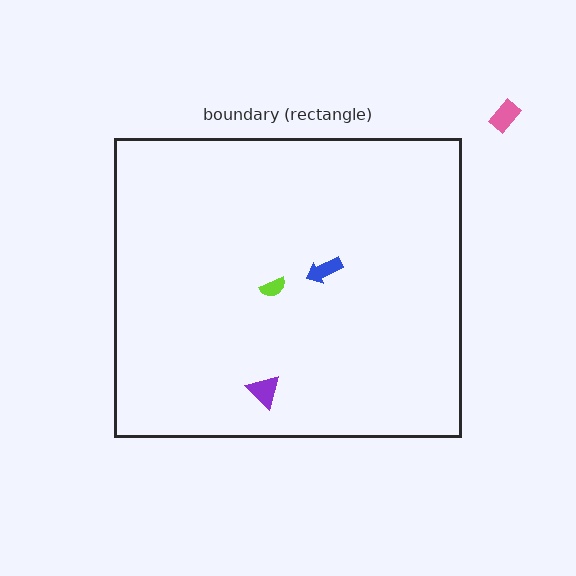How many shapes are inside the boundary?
3 inside, 1 outside.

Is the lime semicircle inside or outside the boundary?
Inside.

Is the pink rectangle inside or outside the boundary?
Outside.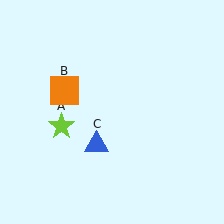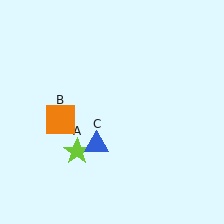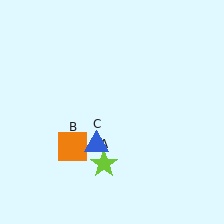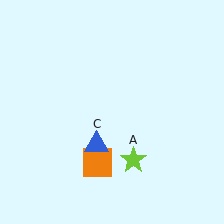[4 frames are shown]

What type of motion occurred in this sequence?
The lime star (object A), orange square (object B) rotated counterclockwise around the center of the scene.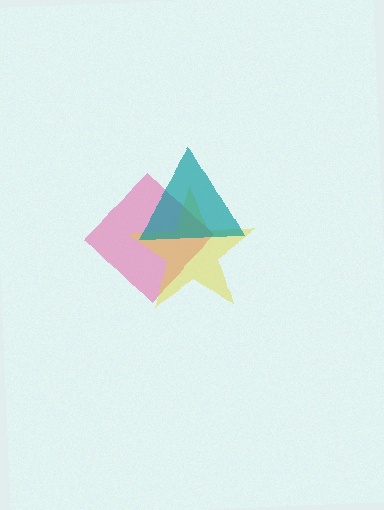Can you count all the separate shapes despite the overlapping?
Yes, there are 3 separate shapes.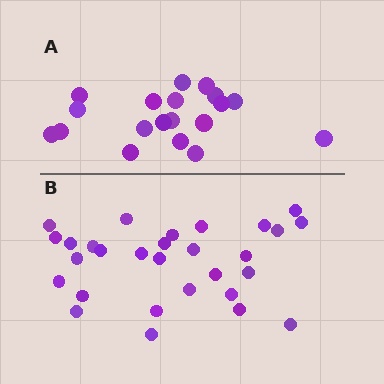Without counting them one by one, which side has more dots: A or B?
Region B (the bottom region) has more dots.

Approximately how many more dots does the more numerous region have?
Region B has roughly 10 or so more dots than region A.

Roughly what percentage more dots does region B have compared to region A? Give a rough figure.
About 55% more.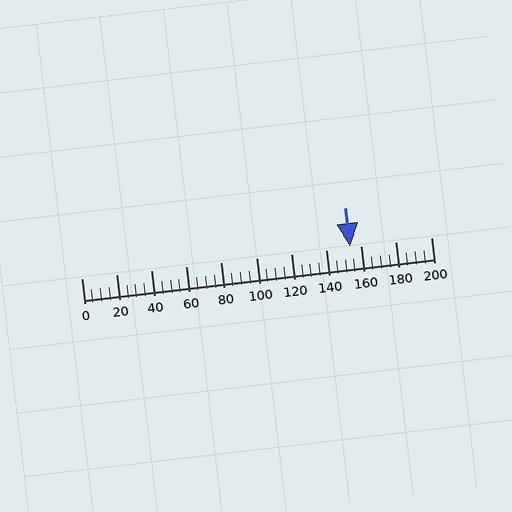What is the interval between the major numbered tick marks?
The major tick marks are spaced 20 units apart.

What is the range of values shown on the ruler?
The ruler shows values from 0 to 200.